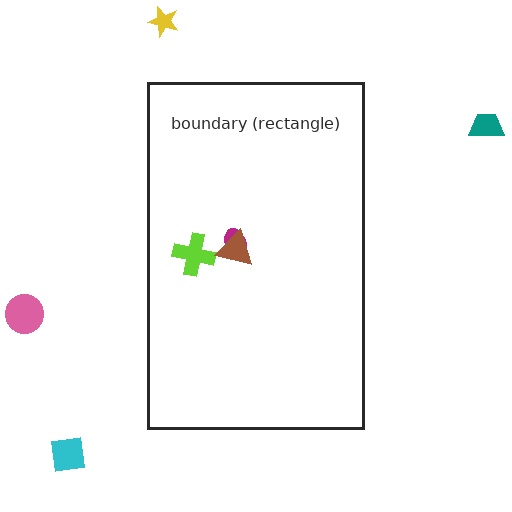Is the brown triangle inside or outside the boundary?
Inside.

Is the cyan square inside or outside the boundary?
Outside.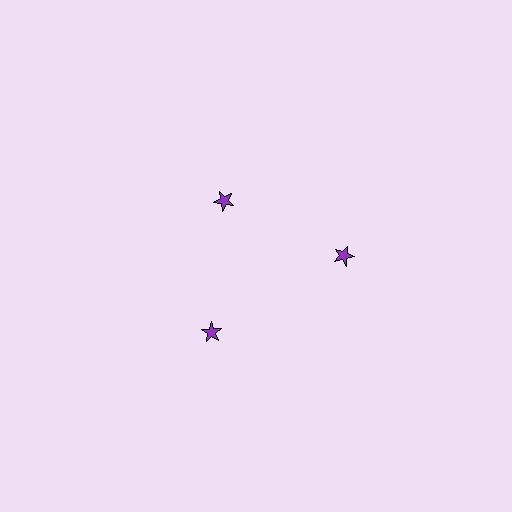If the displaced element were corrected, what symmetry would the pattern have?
It would have 3-fold rotational symmetry — the pattern would map onto itself every 120 degrees.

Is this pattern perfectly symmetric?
No. The 3 purple stars are arranged in a ring, but one element near the 11 o'clock position is pulled inward toward the center, breaking the 3-fold rotational symmetry.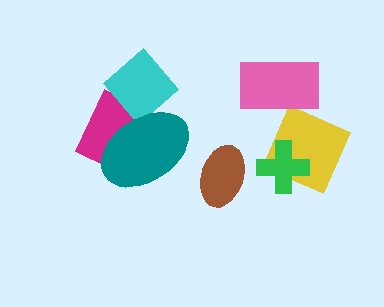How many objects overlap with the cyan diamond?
2 objects overlap with the cyan diamond.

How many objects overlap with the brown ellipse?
0 objects overlap with the brown ellipse.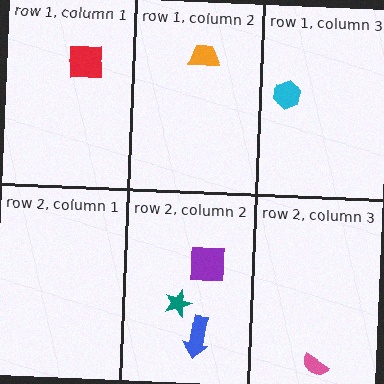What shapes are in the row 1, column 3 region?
The cyan hexagon.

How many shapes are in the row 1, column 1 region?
1.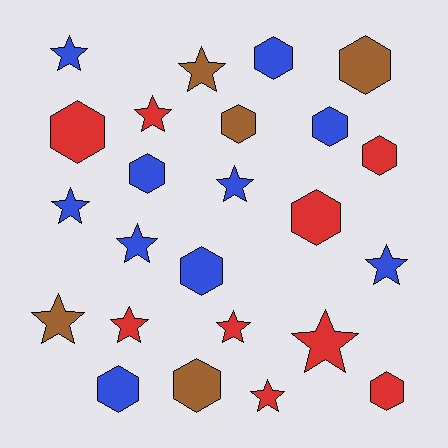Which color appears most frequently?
Blue, with 10 objects.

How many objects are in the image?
There are 24 objects.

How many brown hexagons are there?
There are 3 brown hexagons.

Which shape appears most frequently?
Star, with 12 objects.